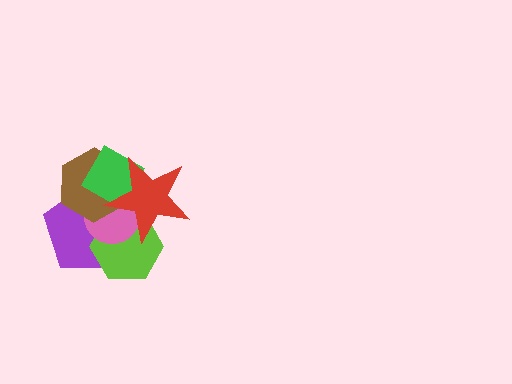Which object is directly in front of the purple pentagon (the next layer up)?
The lime hexagon is directly in front of the purple pentagon.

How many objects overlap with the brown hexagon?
4 objects overlap with the brown hexagon.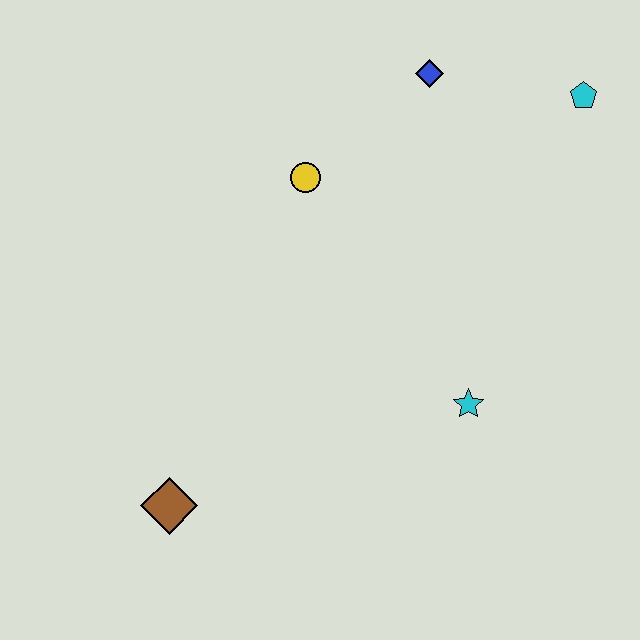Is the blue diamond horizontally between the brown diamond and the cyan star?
Yes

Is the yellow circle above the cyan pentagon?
No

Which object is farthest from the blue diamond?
The brown diamond is farthest from the blue diamond.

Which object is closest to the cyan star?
The yellow circle is closest to the cyan star.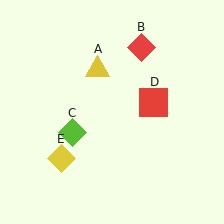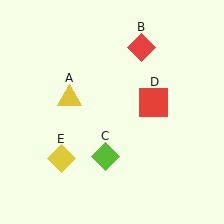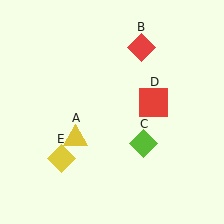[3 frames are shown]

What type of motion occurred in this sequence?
The yellow triangle (object A), lime diamond (object C) rotated counterclockwise around the center of the scene.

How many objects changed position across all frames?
2 objects changed position: yellow triangle (object A), lime diamond (object C).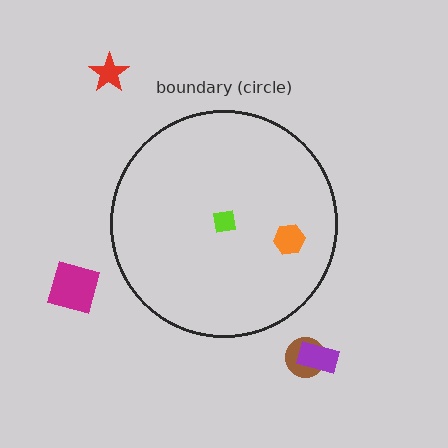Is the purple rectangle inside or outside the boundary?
Outside.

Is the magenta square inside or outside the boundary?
Outside.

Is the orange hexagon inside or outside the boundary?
Inside.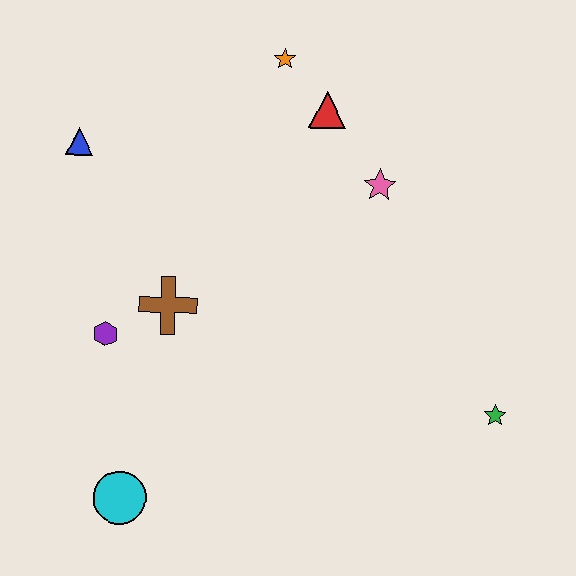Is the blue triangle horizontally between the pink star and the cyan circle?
No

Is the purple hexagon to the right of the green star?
No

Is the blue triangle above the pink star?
Yes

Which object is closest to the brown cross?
The purple hexagon is closest to the brown cross.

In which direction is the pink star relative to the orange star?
The pink star is below the orange star.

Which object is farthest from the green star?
The blue triangle is farthest from the green star.